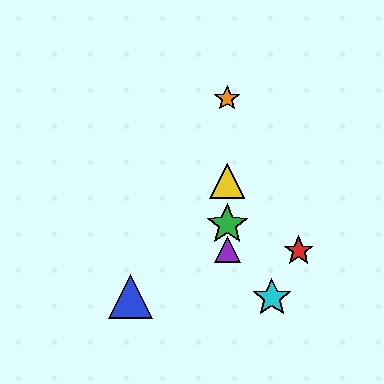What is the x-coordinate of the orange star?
The orange star is at x≈227.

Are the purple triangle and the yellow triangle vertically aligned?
Yes, both are at x≈227.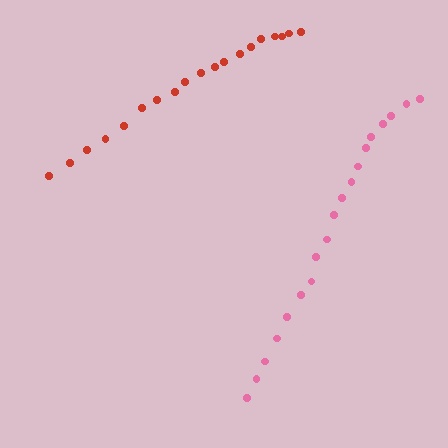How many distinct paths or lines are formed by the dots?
There are 2 distinct paths.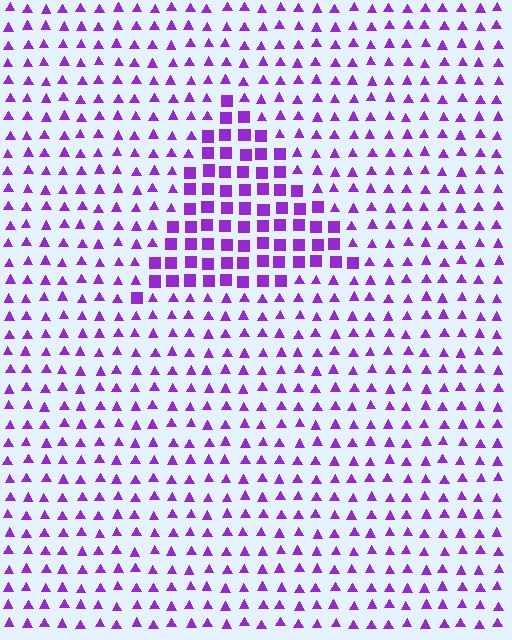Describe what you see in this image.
The image is filled with small purple elements arranged in a uniform grid. A triangle-shaped region contains squares, while the surrounding area contains triangles. The boundary is defined purely by the change in element shape.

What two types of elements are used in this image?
The image uses squares inside the triangle region and triangles outside it.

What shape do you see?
I see a triangle.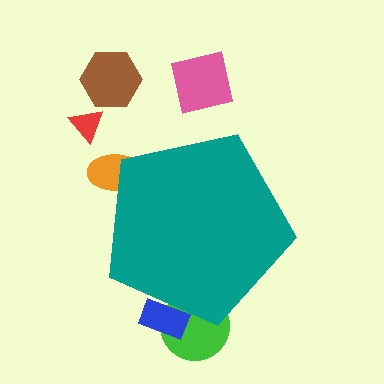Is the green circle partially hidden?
Yes, the green circle is partially hidden behind the teal pentagon.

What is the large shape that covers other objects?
A teal pentagon.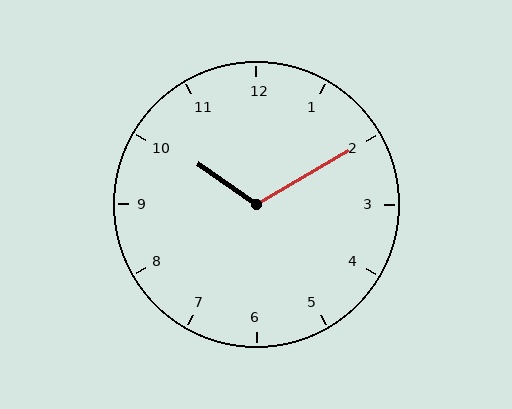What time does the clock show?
10:10.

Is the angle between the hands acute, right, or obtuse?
It is obtuse.